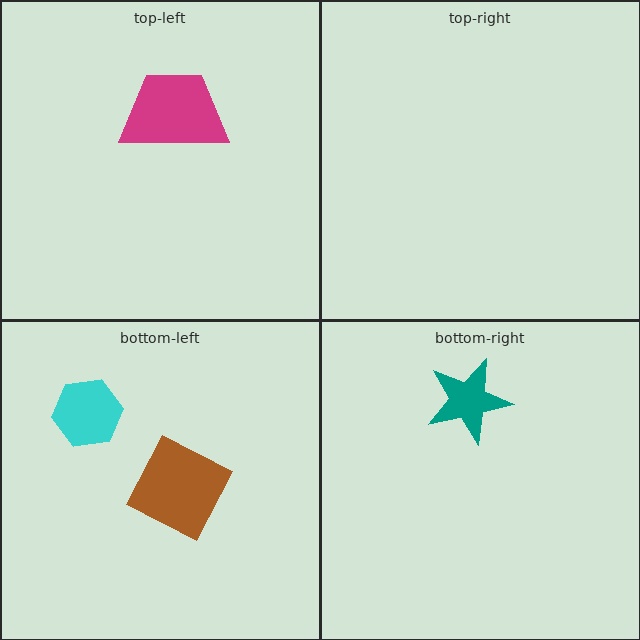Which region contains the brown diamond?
The bottom-left region.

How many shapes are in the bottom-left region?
2.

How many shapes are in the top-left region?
1.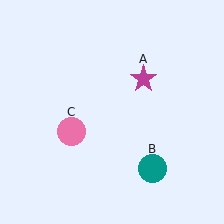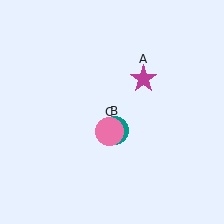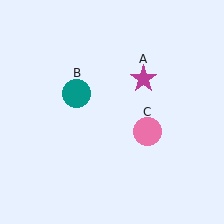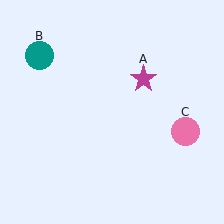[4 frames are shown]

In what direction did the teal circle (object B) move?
The teal circle (object B) moved up and to the left.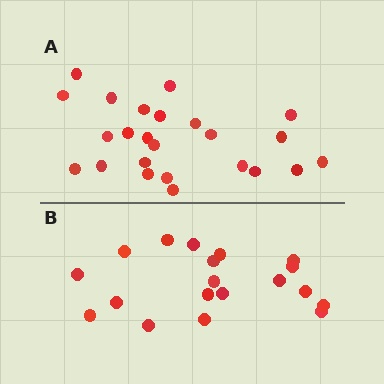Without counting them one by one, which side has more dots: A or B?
Region A (the top region) has more dots.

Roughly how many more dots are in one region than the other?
Region A has about 5 more dots than region B.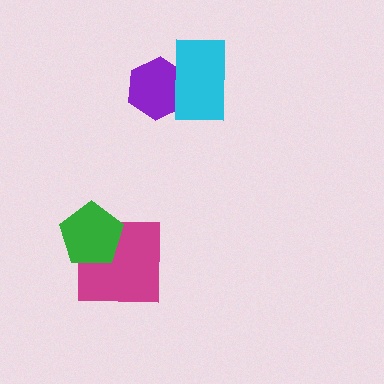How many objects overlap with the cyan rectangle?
1 object overlaps with the cyan rectangle.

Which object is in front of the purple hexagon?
The cyan rectangle is in front of the purple hexagon.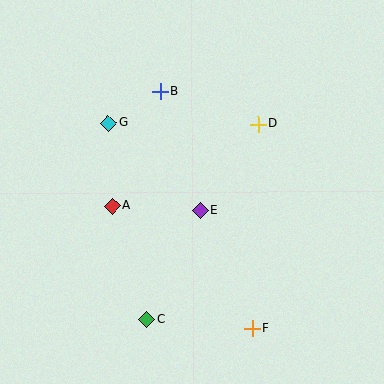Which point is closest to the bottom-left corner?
Point C is closest to the bottom-left corner.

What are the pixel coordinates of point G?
Point G is at (109, 123).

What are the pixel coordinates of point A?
Point A is at (112, 206).